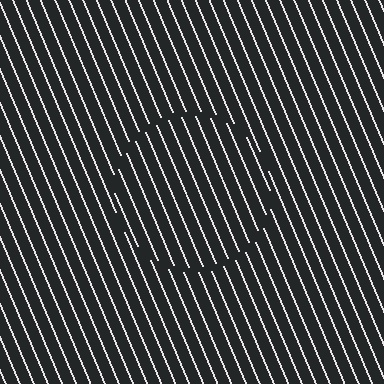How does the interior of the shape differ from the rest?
The interior of the shape contains the same grating, shifted by half a period — the contour is defined by the phase discontinuity where line-ends from the inner and outer gratings abut.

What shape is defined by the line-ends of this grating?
An illusory circle. The interior of the shape contains the same grating, shifted by half a period — the contour is defined by the phase discontinuity where line-ends from the inner and outer gratings abut.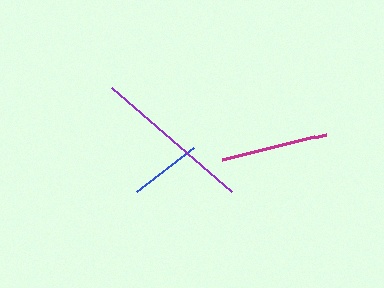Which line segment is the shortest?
The blue line is the shortest at approximately 72 pixels.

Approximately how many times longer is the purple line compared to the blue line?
The purple line is approximately 2.2 times the length of the blue line.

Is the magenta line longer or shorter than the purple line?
The purple line is longer than the magenta line.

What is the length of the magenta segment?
The magenta segment is approximately 107 pixels long.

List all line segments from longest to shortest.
From longest to shortest: purple, magenta, blue.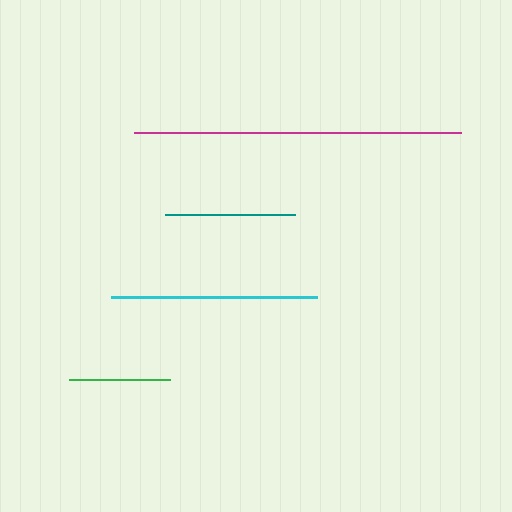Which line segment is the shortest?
The green line is the shortest at approximately 101 pixels.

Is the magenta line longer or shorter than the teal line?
The magenta line is longer than the teal line.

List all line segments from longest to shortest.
From longest to shortest: magenta, cyan, teal, green.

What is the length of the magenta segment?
The magenta segment is approximately 327 pixels long.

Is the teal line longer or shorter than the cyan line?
The cyan line is longer than the teal line.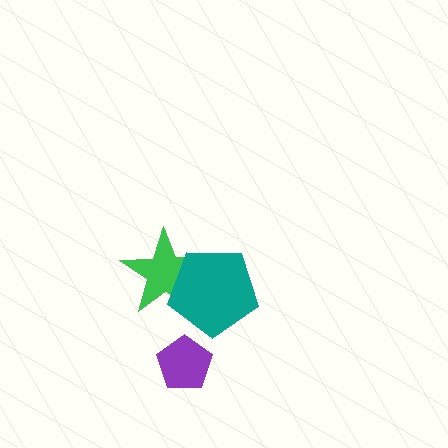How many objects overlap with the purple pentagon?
0 objects overlap with the purple pentagon.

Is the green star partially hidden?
Yes, it is partially covered by another shape.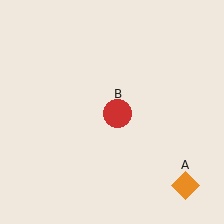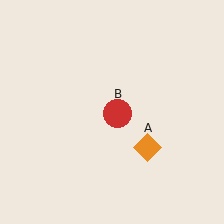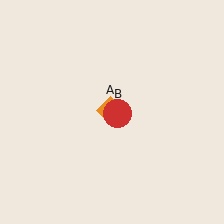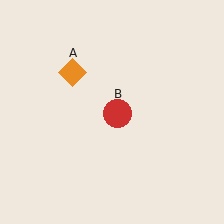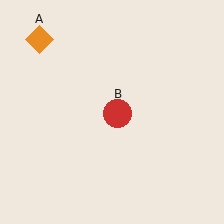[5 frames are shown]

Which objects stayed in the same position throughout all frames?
Red circle (object B) remained stationary.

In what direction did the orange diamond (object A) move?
The orange diamond (object A) moved up and to the left.